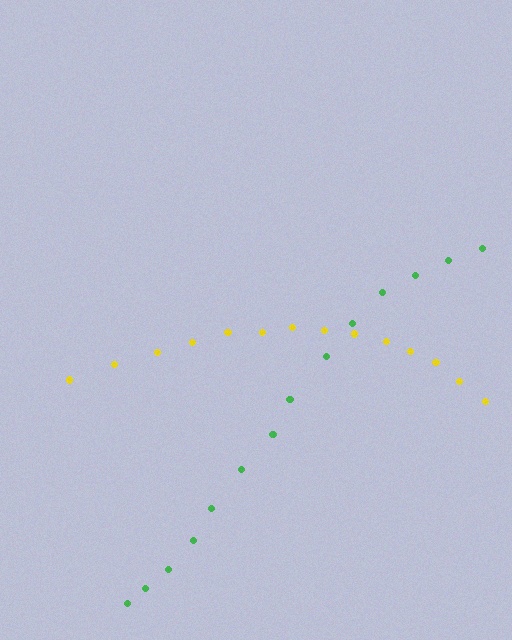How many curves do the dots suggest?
There are 2 distinct paths.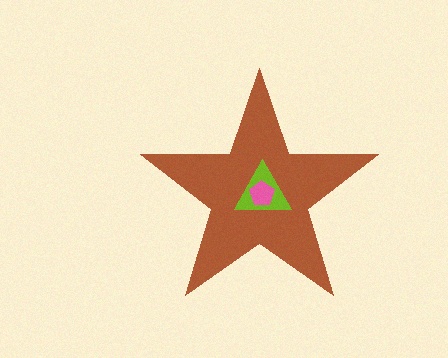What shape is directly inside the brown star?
The lime triangle.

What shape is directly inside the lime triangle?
The pink pentagon.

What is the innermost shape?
The pink pentagon.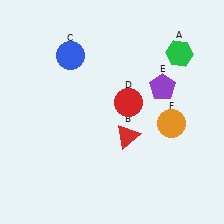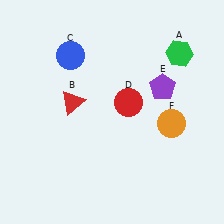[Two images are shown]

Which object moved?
The red triangle (B) moved left.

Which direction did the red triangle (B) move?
The red triangle (B) moved left.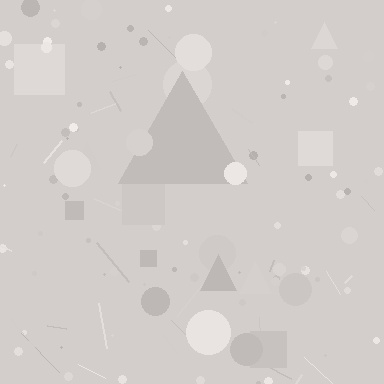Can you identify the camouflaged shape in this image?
The camouflaged shape is a triangle.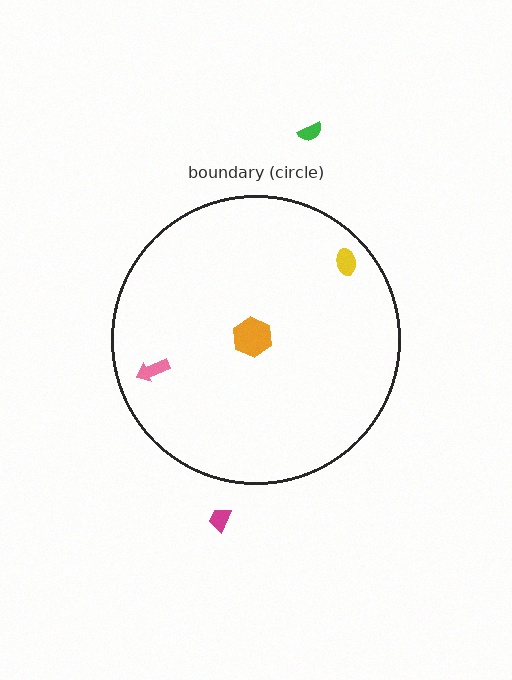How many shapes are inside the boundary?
3 inside, 2 outside.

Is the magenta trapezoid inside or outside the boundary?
Outside.